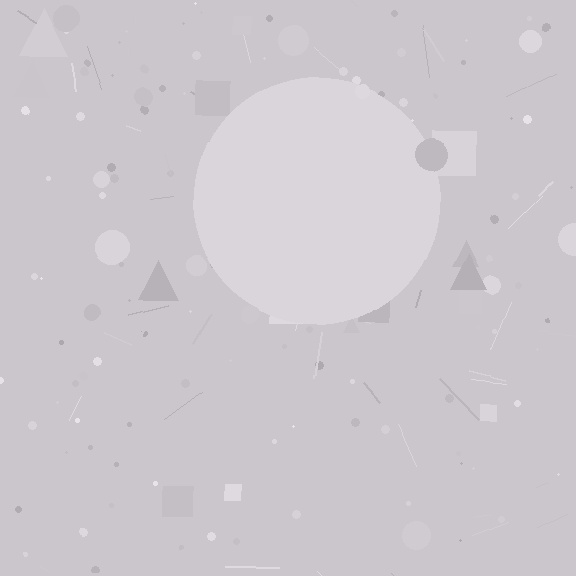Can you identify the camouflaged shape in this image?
The camouflaged shape is a circle.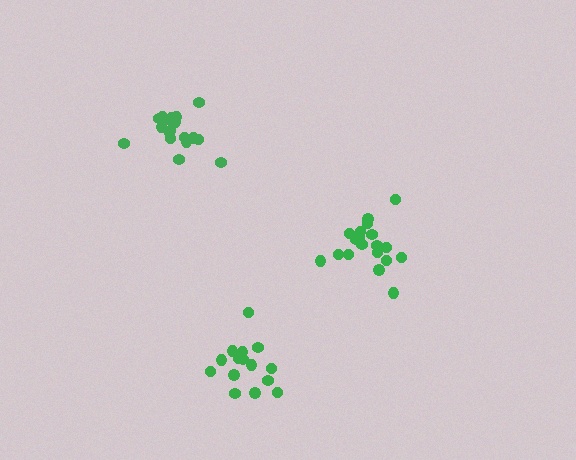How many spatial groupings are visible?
There are 3 spatial groupings.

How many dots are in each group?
Group 1: 19 dots, Group 2: 19 dots, Group 3: 15 dots (53 total).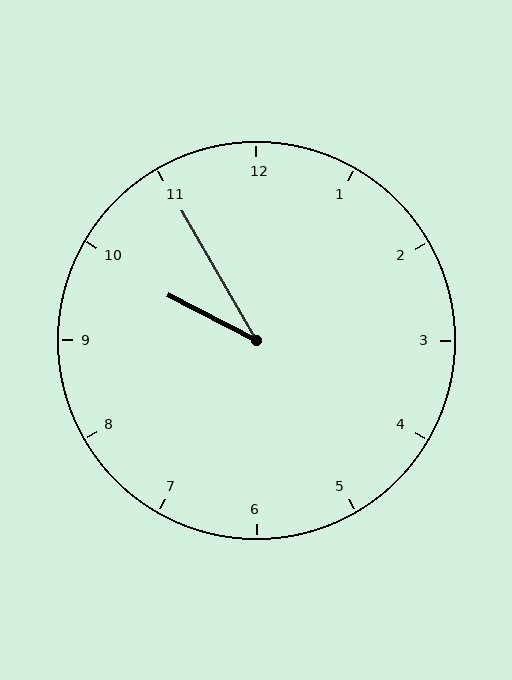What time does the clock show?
9:55.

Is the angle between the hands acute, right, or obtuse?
It is acute.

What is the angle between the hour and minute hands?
Approximately 32 degrees.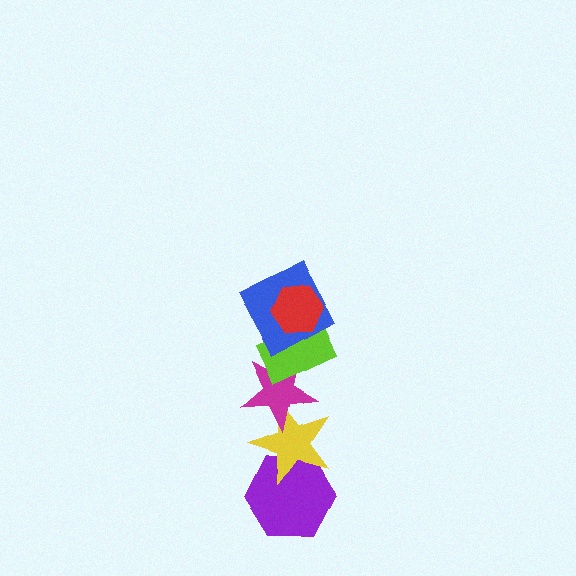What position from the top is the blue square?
The blue square is 2nd from the top.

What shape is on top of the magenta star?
The lime rectangle is on top of the magenta star.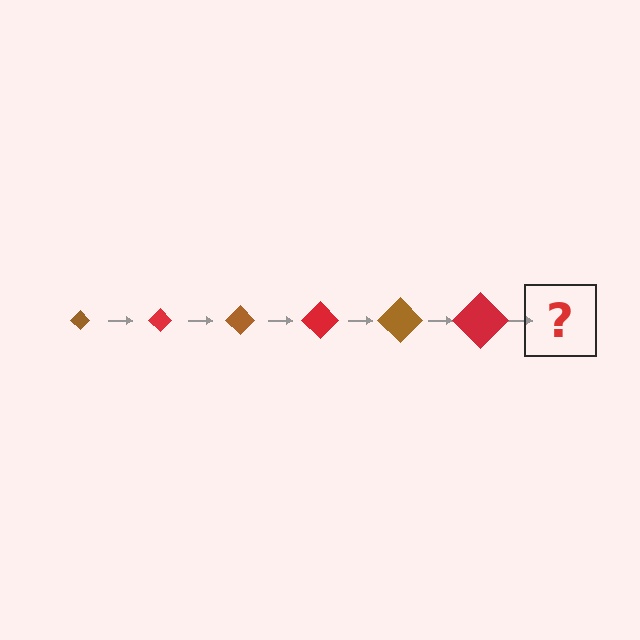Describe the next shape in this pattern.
It should be a brown diamond, larger than the previous one.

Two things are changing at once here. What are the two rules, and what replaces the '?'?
The two rules are that the diamond grows larger each step and the color cycles through brown and red. The '?' should be a brown diamond, larger than the previous one.